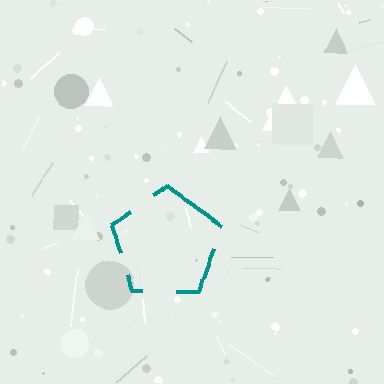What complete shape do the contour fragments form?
The contour fragments form a pentagon.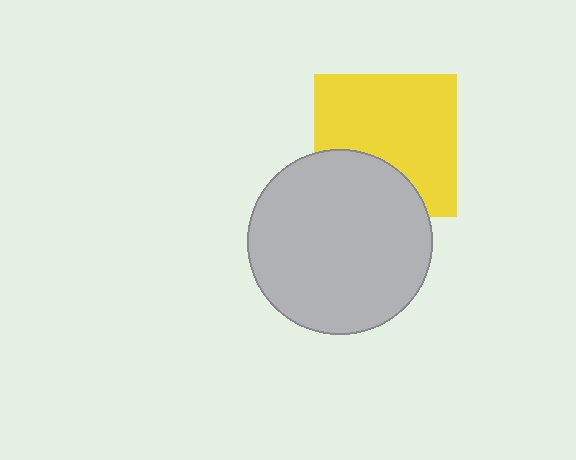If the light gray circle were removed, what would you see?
You would see the complete yellow square.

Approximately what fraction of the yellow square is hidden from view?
Roughly 30% of the yellow square is hidden behind the light gray circle.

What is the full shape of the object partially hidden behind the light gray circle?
The partially hidden object is a yellow square.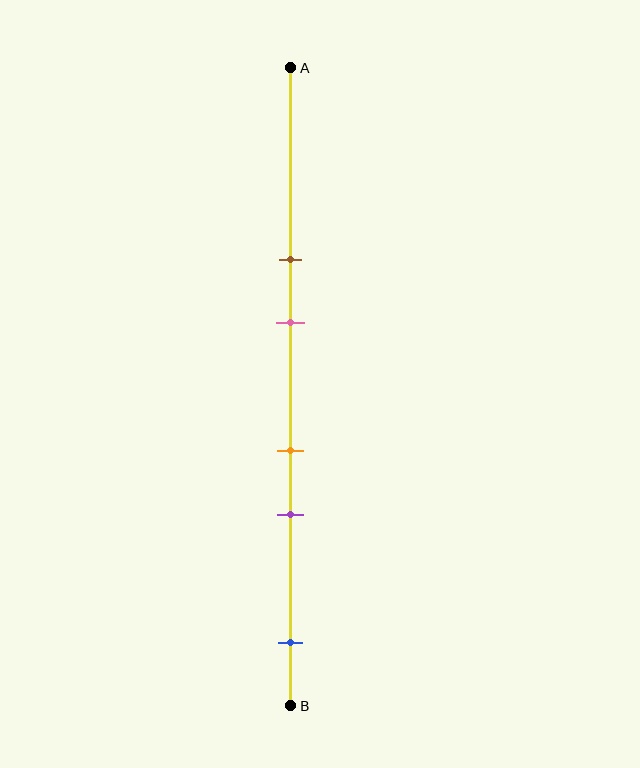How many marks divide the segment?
There are 5 marks dividing the segment.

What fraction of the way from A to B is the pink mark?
The pink mark is approximately 40% (0.4) of the way from A to B.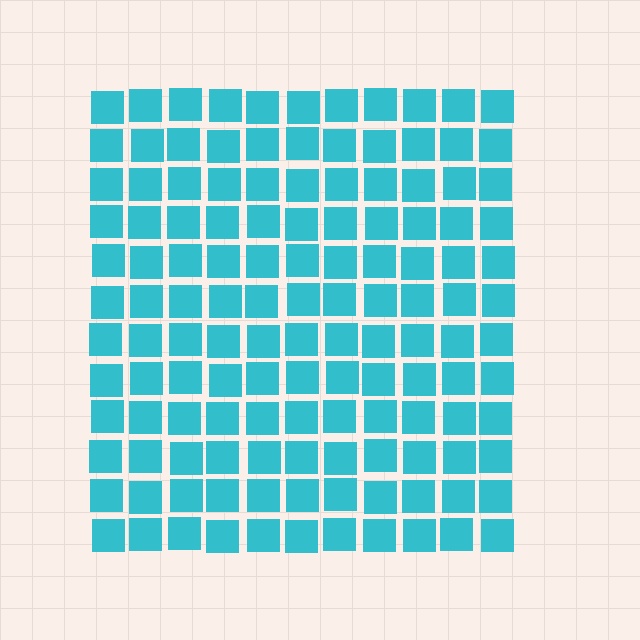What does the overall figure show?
The overall figure shows a square.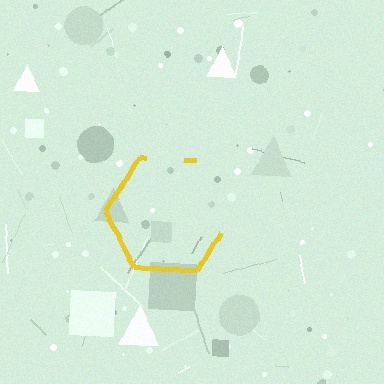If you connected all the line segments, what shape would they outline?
They would outline a hexagon.